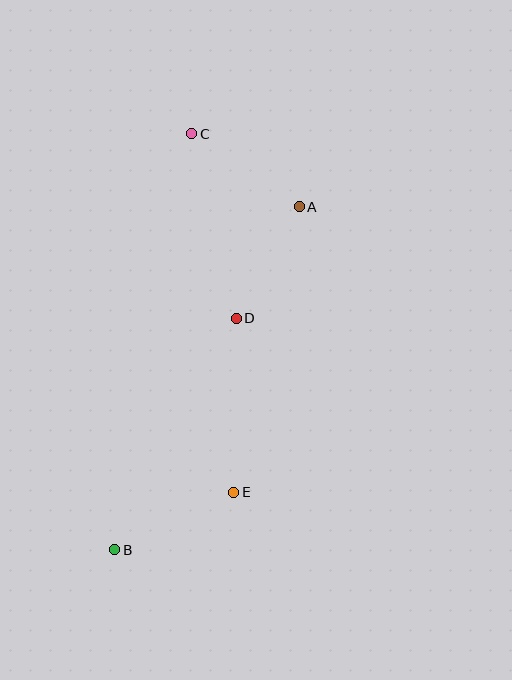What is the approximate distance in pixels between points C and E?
The distance between C and E is approximately 361 pixels.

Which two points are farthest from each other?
Points B and C are farthest from each other.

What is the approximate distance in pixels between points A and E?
The distance between A and E is approximately 293 pixels.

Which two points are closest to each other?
Points A and D are closest to each other.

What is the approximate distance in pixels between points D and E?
The distance between D and E is approximately 174 pixels.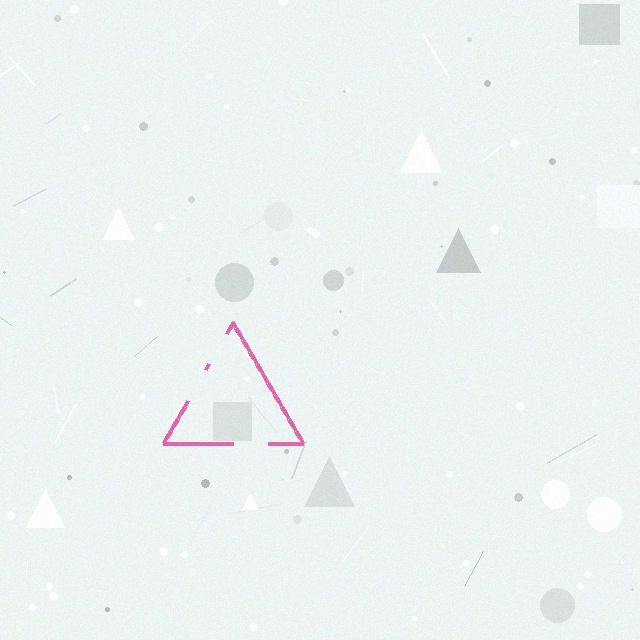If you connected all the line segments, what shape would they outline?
They would outline a triangle.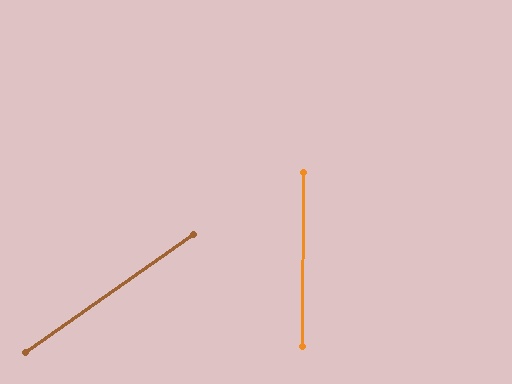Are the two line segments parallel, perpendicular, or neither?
Neither parallel nor perpendicular — they differ by about 55°.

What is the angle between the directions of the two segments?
Approximately 55 degrees.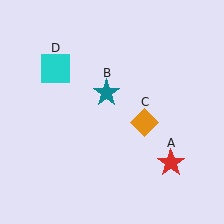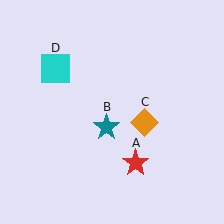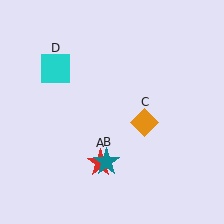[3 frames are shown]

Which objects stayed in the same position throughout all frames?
Orange diamond (object C) and cyan square (object D) remained stationary.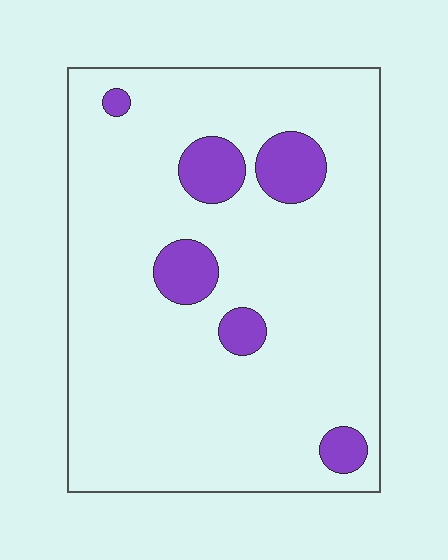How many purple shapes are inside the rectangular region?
6.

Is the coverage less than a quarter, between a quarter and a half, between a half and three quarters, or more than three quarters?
Less than a quarter.